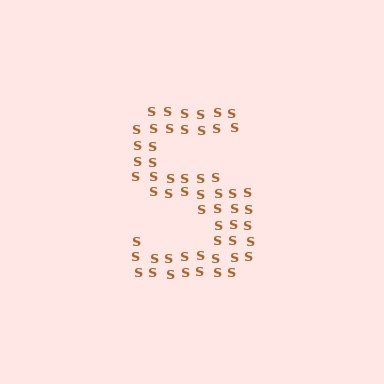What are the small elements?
The small elements are letter S's.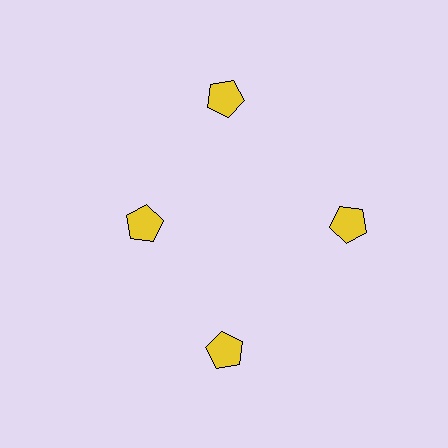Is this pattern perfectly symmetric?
No. The 4 yellow pentagons are arranged in a ring, but one element near the 9 o'clock position is pulled inward toward the center, breaking the 4-fold rotational symmetry.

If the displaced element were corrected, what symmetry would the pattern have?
It would have 4-fold rotational symmetry — the pattern would map onto itself every 90 degrees.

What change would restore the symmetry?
The symmetry would be restored by moving it outward, back onto the ring so that all 4 pentagons sit at equal angles and equal distance from the center.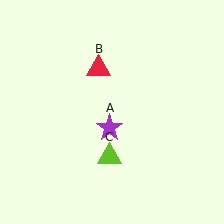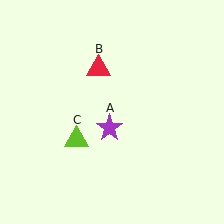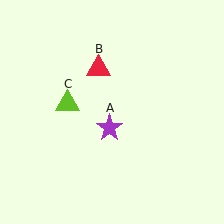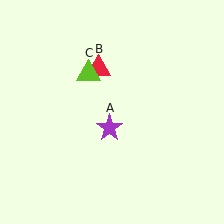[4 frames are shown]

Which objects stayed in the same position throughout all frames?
Purple star (object A) and red triangle (object B) remained stationary.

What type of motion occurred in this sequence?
The lime triangle (object C) rotated clockwise around the center of the scene.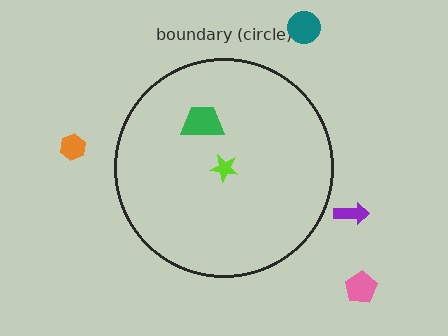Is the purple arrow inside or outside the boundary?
Outside.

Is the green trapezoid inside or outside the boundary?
Inside.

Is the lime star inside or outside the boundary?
Inside.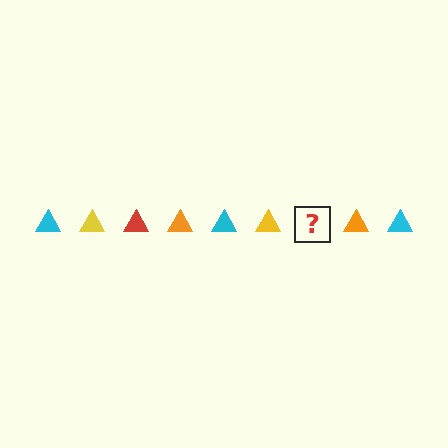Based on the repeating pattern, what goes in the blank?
The blank should be a red triangle.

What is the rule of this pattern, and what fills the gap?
The rule is that the pattern cycles through cyan, yellow, red, orange triangles. The gap should be filled with a red triangle.